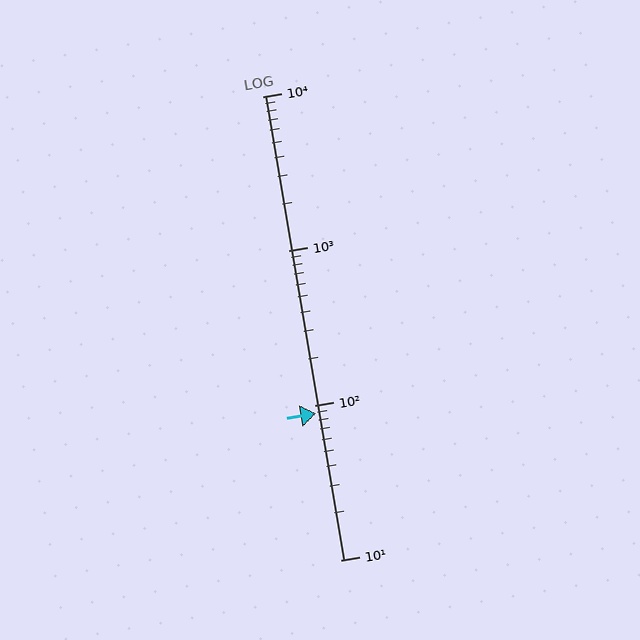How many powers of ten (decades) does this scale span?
The scale spans 3 decades, from 10 to 10000.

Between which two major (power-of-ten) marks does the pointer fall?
The pointer is between 10 and 100.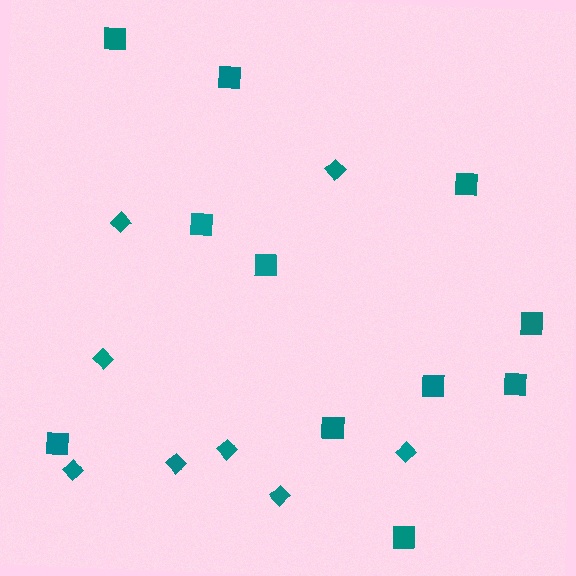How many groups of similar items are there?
There are 2 groups: one group of diamonds (8) and one group of squares (11).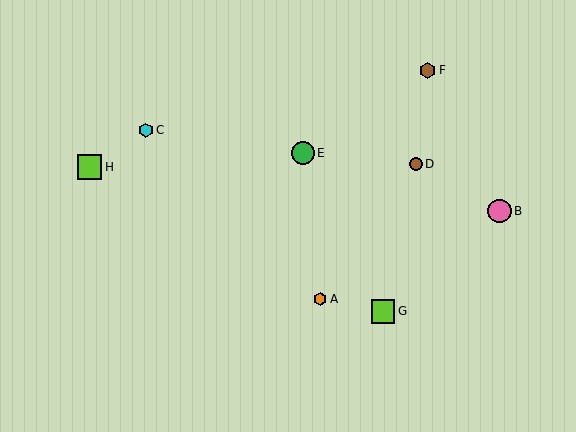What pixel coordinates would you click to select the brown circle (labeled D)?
Click at (416, 164) to select the brown circle D.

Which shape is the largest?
The lime square (labeled H) is the largest.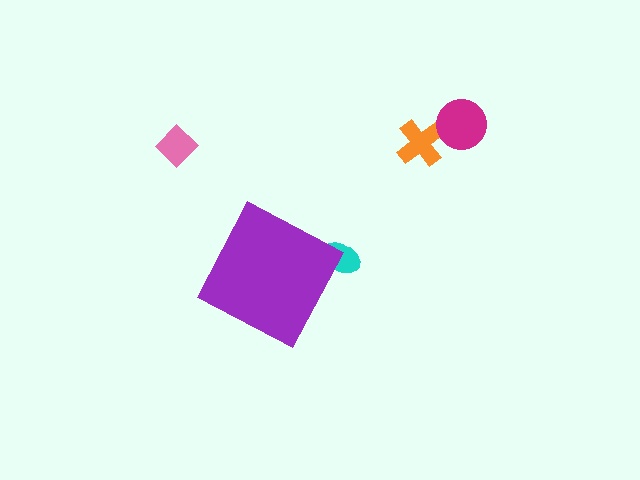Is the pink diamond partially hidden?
No, the pink diamond is fully visible.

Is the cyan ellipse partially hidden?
Yes, the cyan ellipse is partially hidden behind the purple diamond.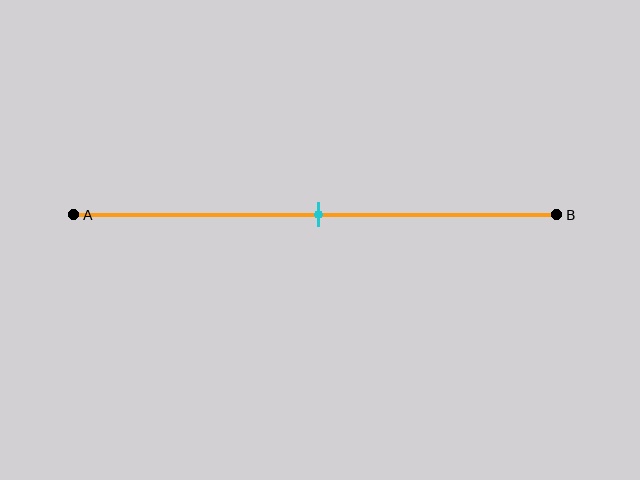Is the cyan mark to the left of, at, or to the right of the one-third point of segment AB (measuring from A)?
The cyan mark is to the right of the one-third point of segment AB.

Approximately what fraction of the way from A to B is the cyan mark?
The cyan mark is approximately 50% of the way from A to B.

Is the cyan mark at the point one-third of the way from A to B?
No, the mark is at about 50% from A, not at the 33% one-third point.